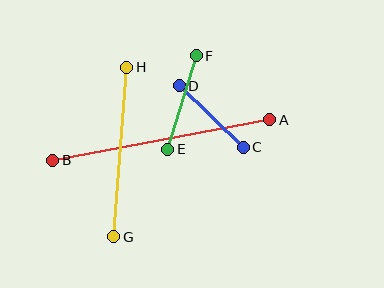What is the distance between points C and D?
The distance is approximately 89 pixels.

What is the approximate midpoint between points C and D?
The midpoint is at approximately (211, 117) pixels.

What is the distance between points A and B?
The distance is approximately 221 pixels.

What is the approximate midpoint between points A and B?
The midpoint is at approximately (161, 140) pixels.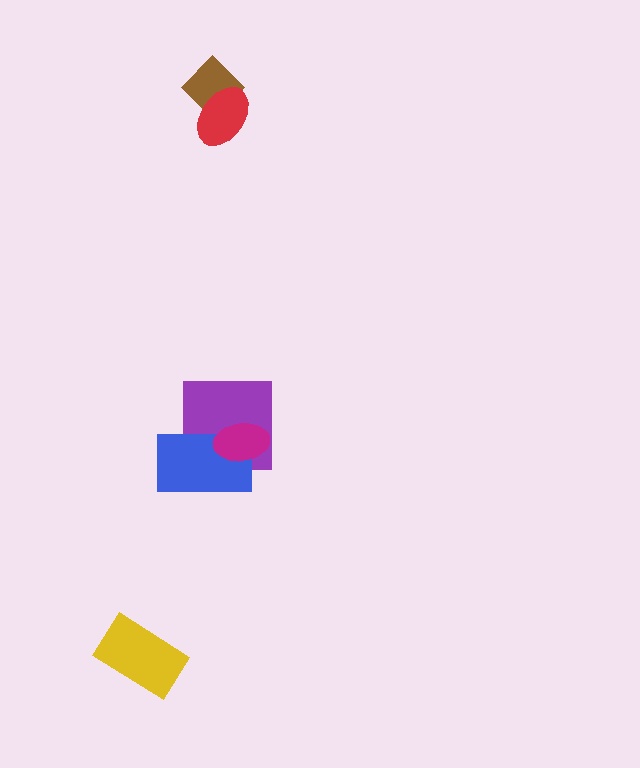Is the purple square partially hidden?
Yes, it is partially covered by another shape.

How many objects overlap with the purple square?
2 objects overlap with the purple square.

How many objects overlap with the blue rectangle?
2 objects overlap with the blue rectangle.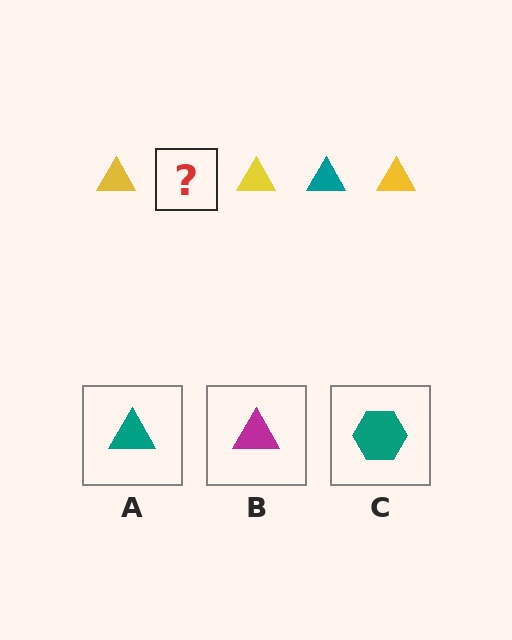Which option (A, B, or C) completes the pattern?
A.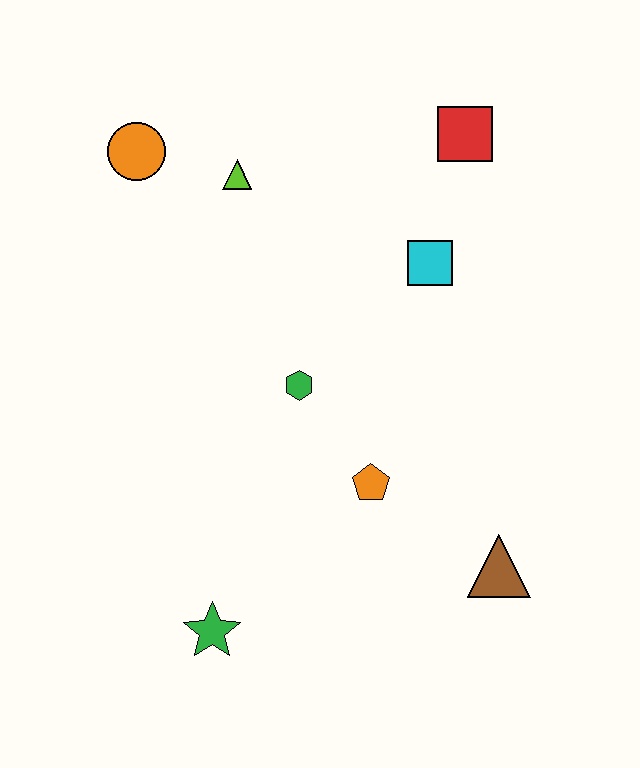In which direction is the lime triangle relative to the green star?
The lime triangle is above the green star.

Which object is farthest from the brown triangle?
The orange circle is farthest from the brown triangle.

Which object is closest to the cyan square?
The red square is closest to the cyan square.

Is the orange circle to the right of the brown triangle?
No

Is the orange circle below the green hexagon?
No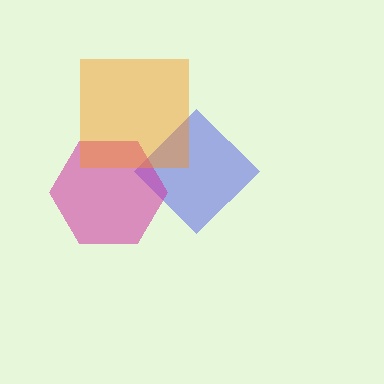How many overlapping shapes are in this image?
There are 3 overlapping shapes in the image.